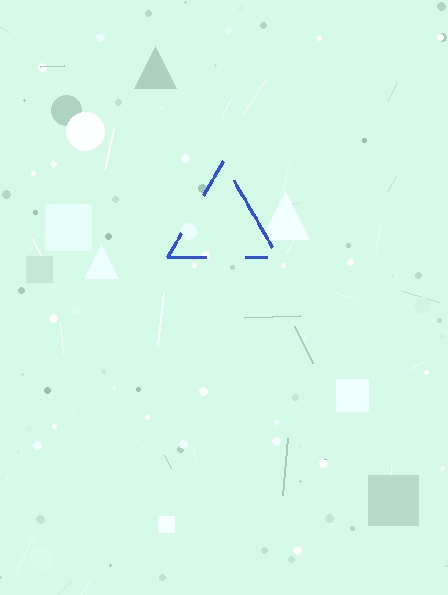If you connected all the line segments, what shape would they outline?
They would outline a triangle.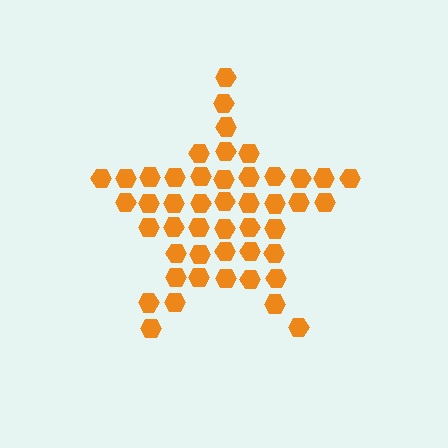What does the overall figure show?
The overall figure shows a star.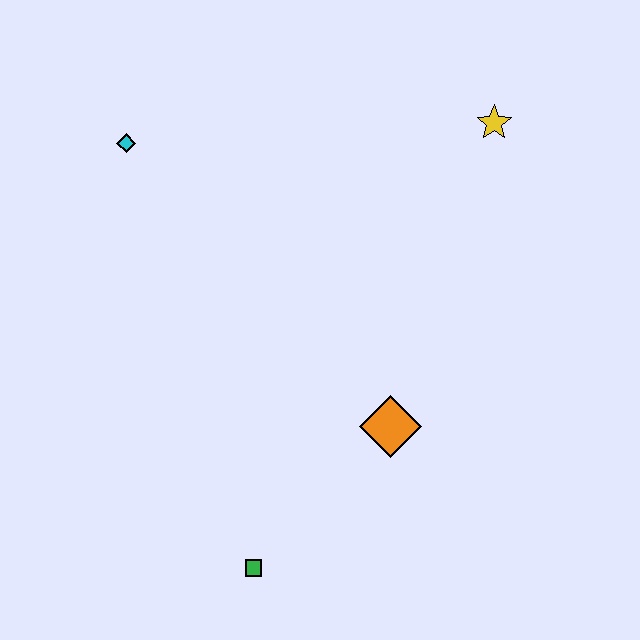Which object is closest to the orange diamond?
The green square is closest to the orange diamond.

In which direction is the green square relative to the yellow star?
The green square is below the yellow star.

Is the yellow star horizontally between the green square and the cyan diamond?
No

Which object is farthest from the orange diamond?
The cyan diamond is farthest from the orange diamond.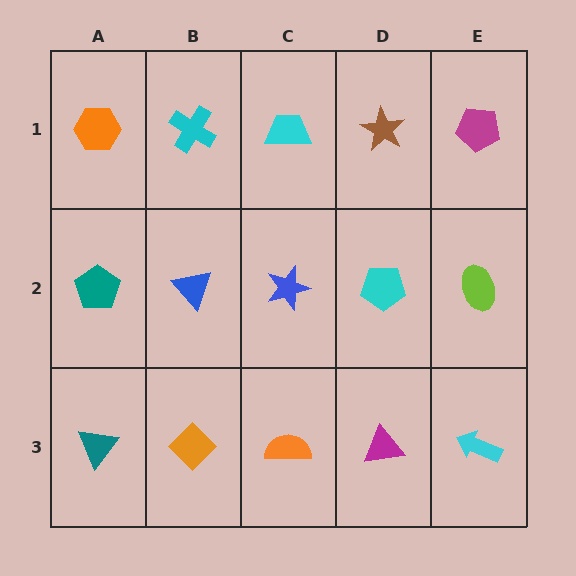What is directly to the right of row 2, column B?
A blue star.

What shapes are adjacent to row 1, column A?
A teal pentagon (row 2, column A), a cyan cross (row 1, column B).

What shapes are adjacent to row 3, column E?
A lime ellipse (row 2, column E), a magenta triangle (row 3, column D).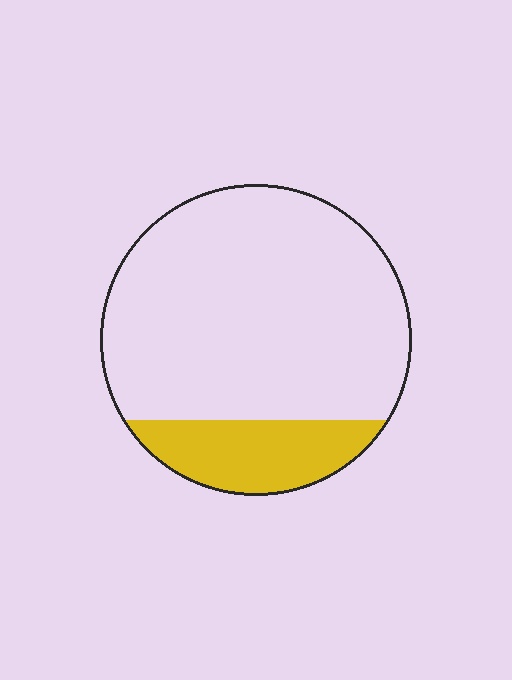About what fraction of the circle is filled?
About one fifth (1/5).